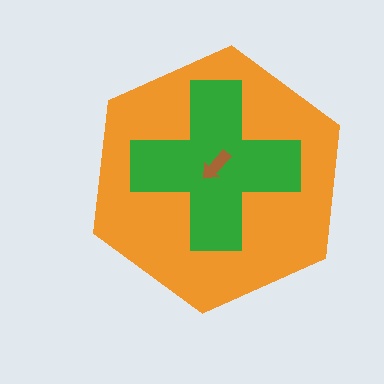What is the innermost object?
The brown arrow.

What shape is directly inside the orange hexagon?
The green cross.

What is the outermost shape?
The orange hexagon.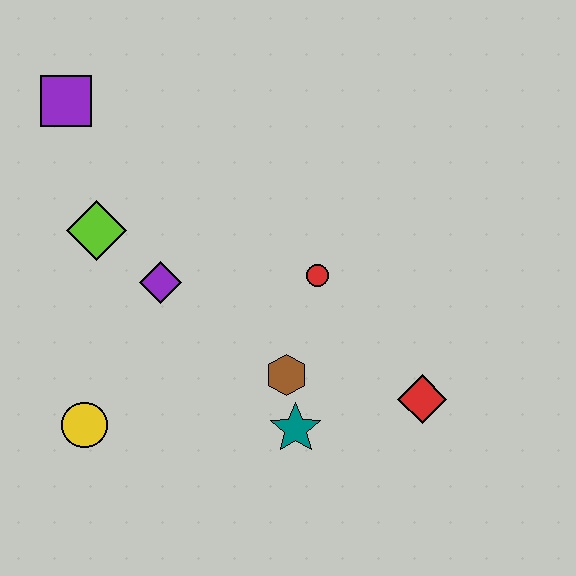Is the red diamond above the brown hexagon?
No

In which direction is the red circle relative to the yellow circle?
The red circle is to the right of the yellow circle.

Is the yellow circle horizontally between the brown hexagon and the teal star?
No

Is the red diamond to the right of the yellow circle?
Yes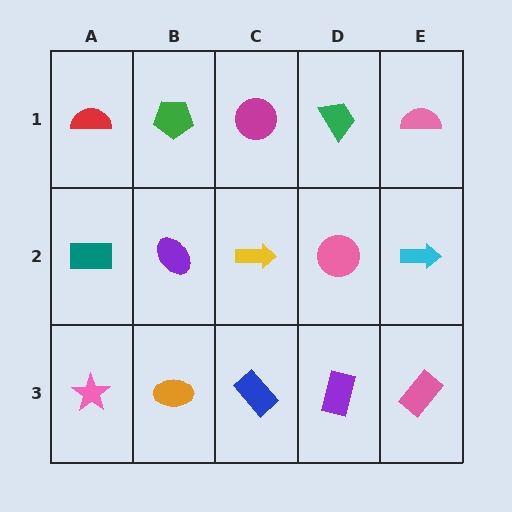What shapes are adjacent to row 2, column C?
A magenta circle (row 1, column C), a blue rectangle (row 3, column C), a purple ellipse (row 2, column B), a pink circle (row 2, column D).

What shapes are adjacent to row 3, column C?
A yellow arrow (row 2, column C), an orange ellipse (row 3, column B), a purple rectangle (row 3, column D).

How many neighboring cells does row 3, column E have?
2.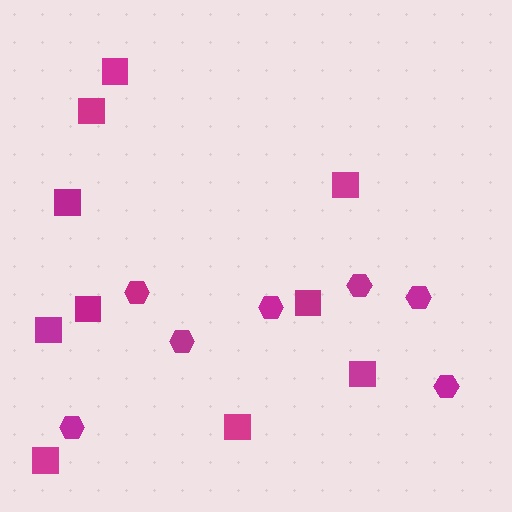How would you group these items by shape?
There are 2 groups: one group of hexagons (7) and one group of squares (10).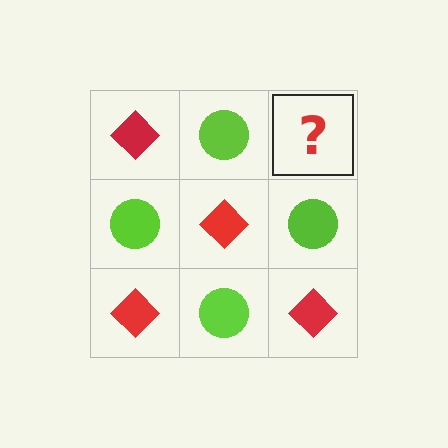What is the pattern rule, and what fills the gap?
The rule is that it alternates red diamond and lime circle in a checkerboard pattern. The gap should be filled with a red diamond.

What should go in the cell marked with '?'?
The missing cell should contain a red diamond.